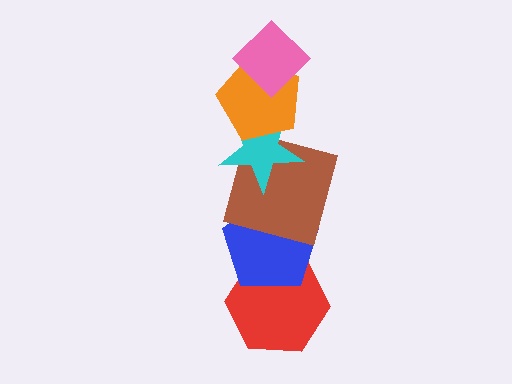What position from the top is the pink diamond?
The pink diamond is 1st from the top.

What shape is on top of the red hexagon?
The blue pentagon is on top of the red hexagon.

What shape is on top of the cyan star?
The orange pentagon is on top of the cyan star.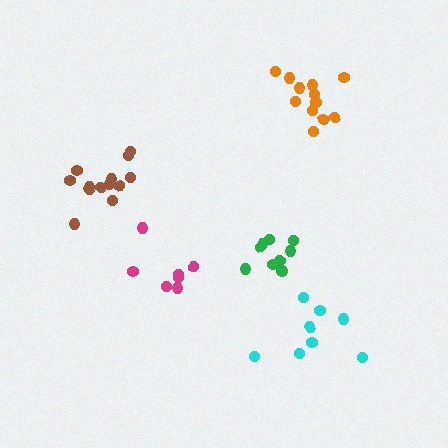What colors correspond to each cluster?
The clusters are colored: magenta, orange, green, cyan, brown.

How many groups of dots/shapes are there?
There are 5 groups.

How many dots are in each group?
Group 1: 7 dots, Group 2: 12 dots, Group 3: 9 dots, Group 4: 8 dots, Group 5: 13 dots (49 total).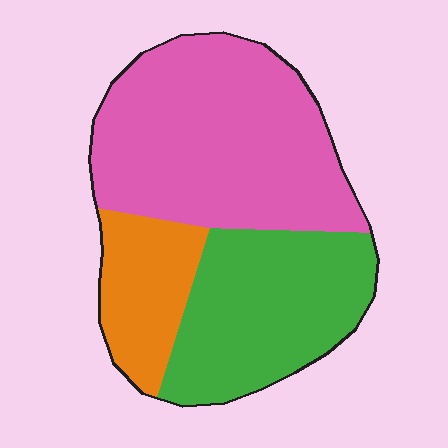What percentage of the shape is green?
Green takes up about one third (1/3) of the shape.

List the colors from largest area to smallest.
From largest to smallest: pink, green, orange.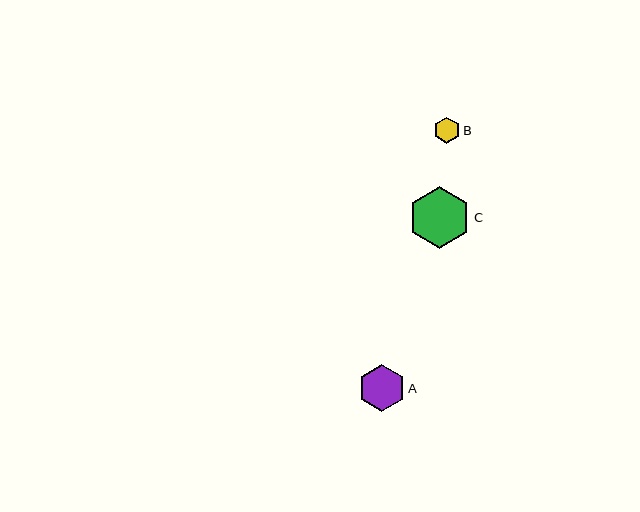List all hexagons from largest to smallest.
From largest to smallest: C, A, B.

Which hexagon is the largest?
Hexagon C is the largest with a size of approximately 62 pixels.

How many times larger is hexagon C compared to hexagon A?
Hexagon C is approximately 1.3 times the size of hexagon A.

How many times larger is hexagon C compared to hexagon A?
Hexagon C is approximately 1.3 times the size of hexagon A.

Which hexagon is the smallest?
Hexagon B is the smallest with a size of approximately 26 pixels.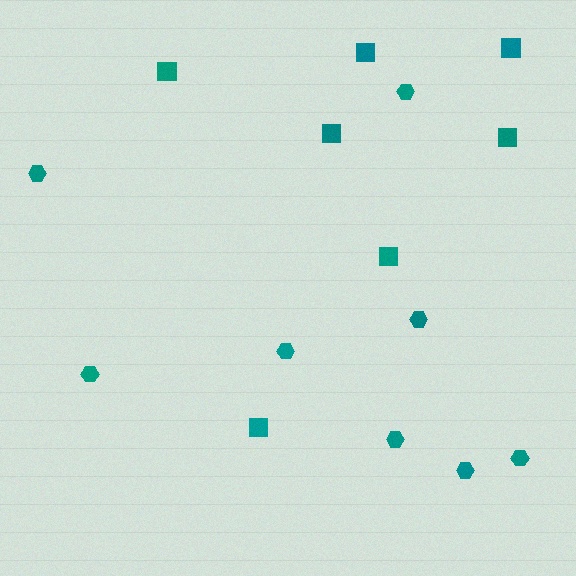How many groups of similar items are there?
There are 2 groups: one group of squares (7) and one group of hexagons (8).